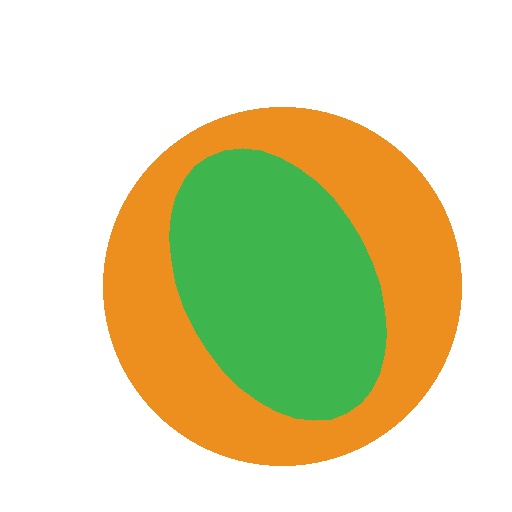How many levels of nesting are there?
2.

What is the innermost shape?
The green ellipse.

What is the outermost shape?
The orange circle.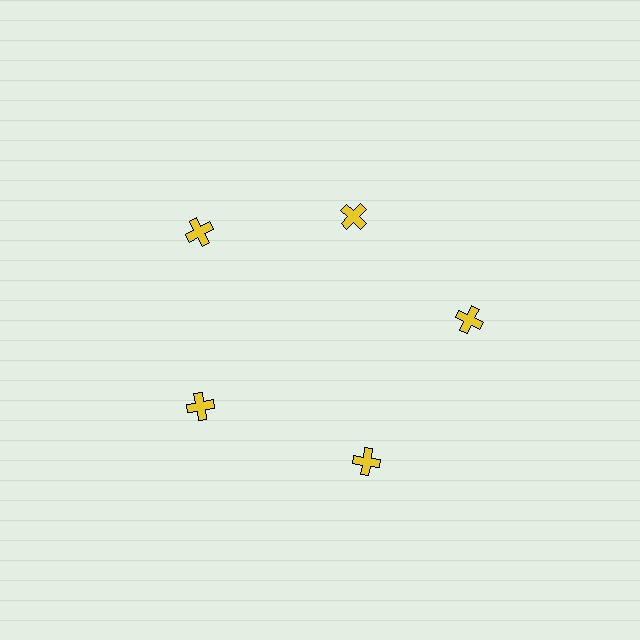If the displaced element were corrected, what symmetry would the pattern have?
It would have 5-fold rotational symmetry — the pattern would map onto itself every 72 degrees.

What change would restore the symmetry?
The symmetry would be restored by moving it outward, back onto the ring so that all 5 crosses sit at equal angles and equal distance from the center.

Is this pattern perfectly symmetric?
No. The 5 yellow crosses are arranged in a ring, but one element near the 1 o'clock position is pulled inward toward the center, breaking the 5-fold rotational symmetry.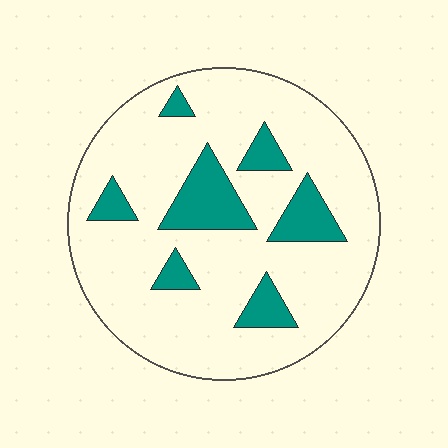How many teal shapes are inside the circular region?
7.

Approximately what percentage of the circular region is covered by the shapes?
Approximately 20%.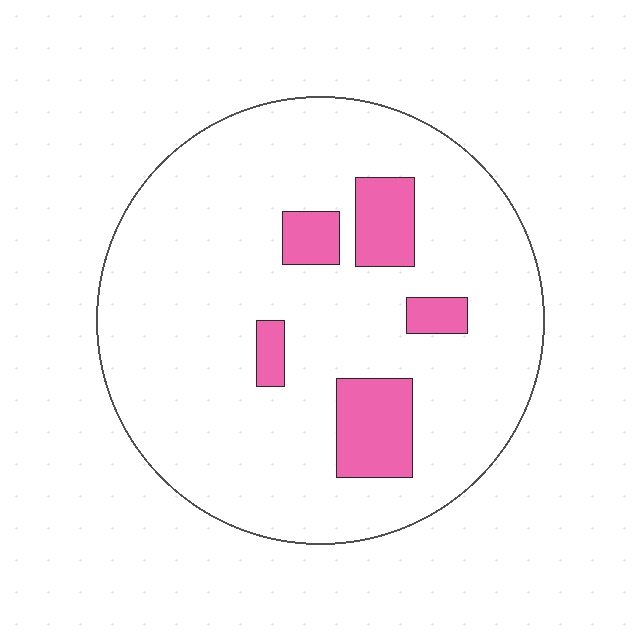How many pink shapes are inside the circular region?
5.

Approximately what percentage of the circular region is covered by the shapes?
Approximately 15%.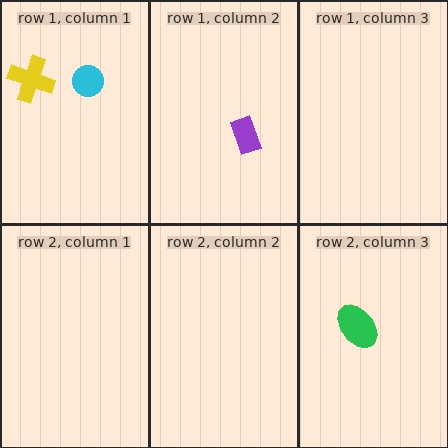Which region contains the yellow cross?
The row 1, column 1 region.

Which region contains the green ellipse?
The row 2, column 3 region.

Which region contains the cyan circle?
The row 1, column 1 region.